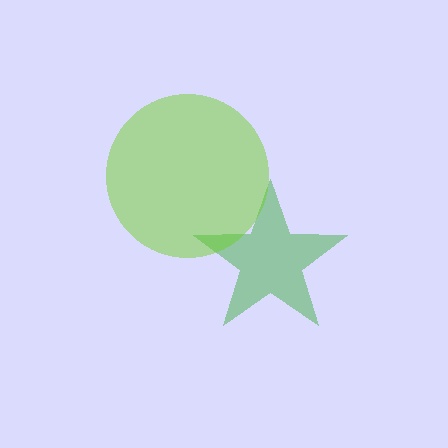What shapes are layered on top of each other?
The layered shapes are: a green star, a lime circle.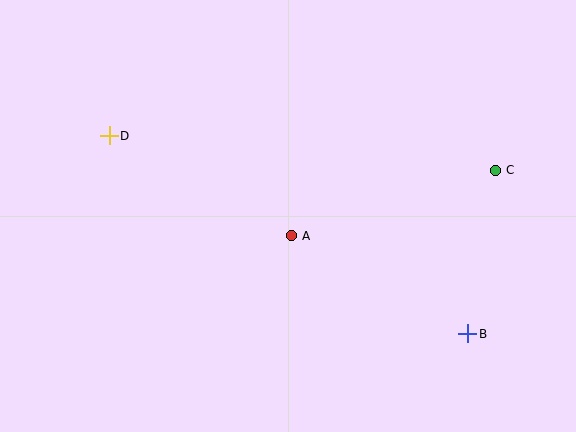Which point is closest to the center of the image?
Point A at (291, 236) is closest to the center.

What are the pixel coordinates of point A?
Point A is at (291, 236).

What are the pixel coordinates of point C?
Point C is at (495, 170).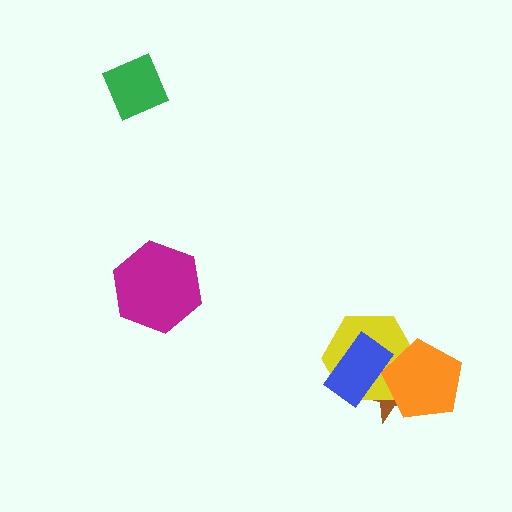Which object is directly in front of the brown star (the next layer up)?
The yellow hexagon is directly in front of the brown star.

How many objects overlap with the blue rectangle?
3 objects overlap with the blue rectangle.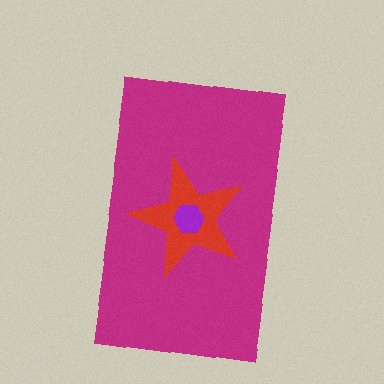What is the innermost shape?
The purple hexagon.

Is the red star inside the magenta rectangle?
Yes.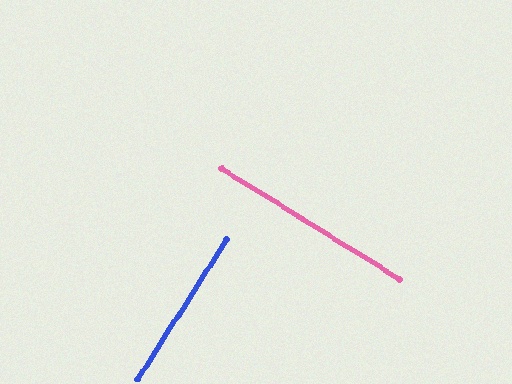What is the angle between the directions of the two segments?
Approximately 89 degrees.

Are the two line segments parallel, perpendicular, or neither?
Perpendicular — they meet at approximately 89°.